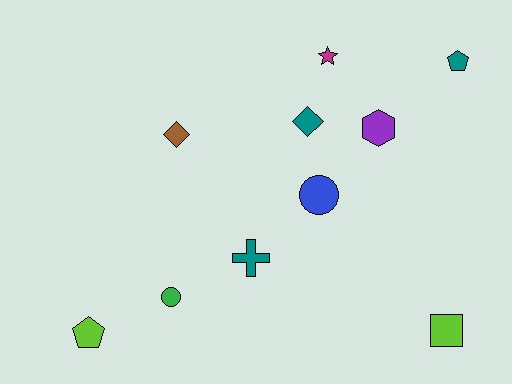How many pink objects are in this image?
There are no pink objects.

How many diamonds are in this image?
There are 2 diamonds.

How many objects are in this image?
There are 10 objects.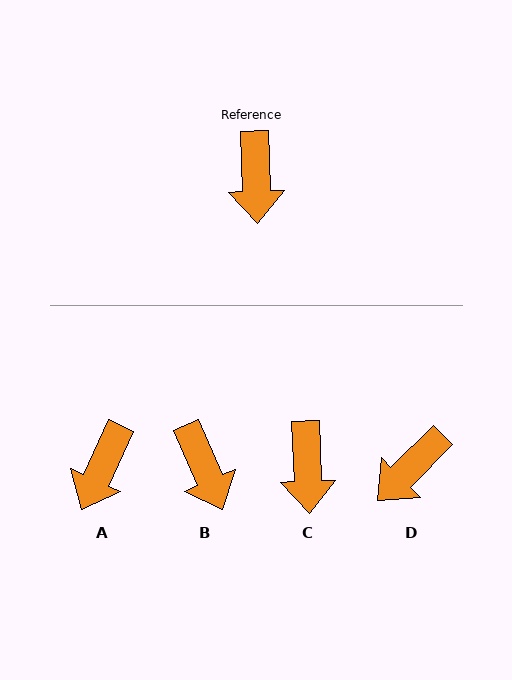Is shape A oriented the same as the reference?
No, it is off by about 27 degrees.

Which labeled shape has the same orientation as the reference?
C.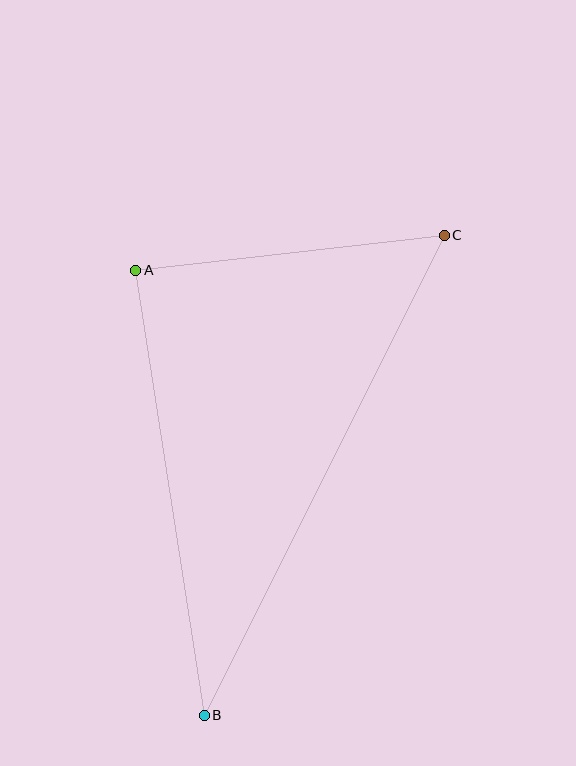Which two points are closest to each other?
Points A and C are closest to each other.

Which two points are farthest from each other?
Points B and C are farthest from each other.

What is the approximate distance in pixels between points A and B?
The distance between A and B is approximately 450 pixels.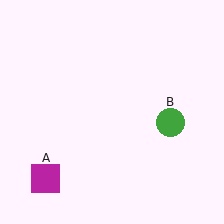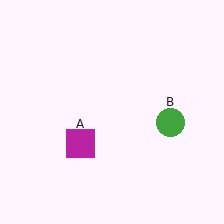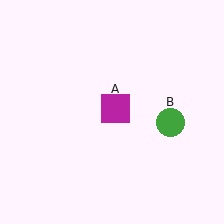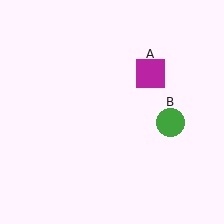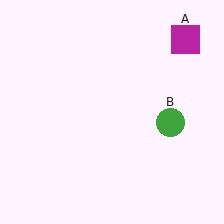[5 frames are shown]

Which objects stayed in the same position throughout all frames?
Green circle (object B) remained stationary.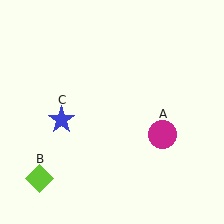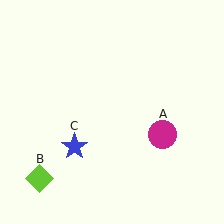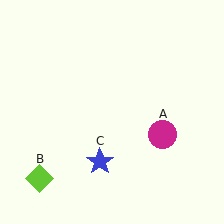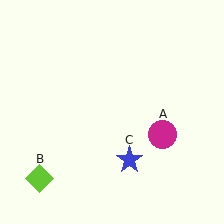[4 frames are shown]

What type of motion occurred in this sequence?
The blue star (object C) rotated counterclockwise around the center of the scene.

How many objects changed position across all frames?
1 object changed position: blue star (object C).